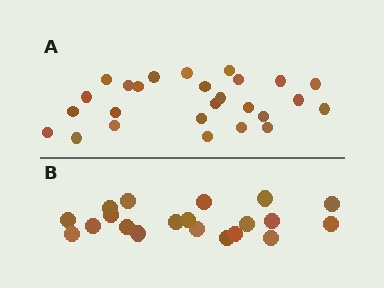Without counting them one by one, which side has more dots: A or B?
Region A (the top region) has more dots.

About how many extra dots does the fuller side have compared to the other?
Region A has about 6 more dots than region B.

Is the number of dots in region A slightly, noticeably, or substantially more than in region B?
Region A has noticeably more, but not dramatically so. The ratio is roughly 1.3 to 1.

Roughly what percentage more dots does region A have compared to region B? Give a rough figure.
About 30% more.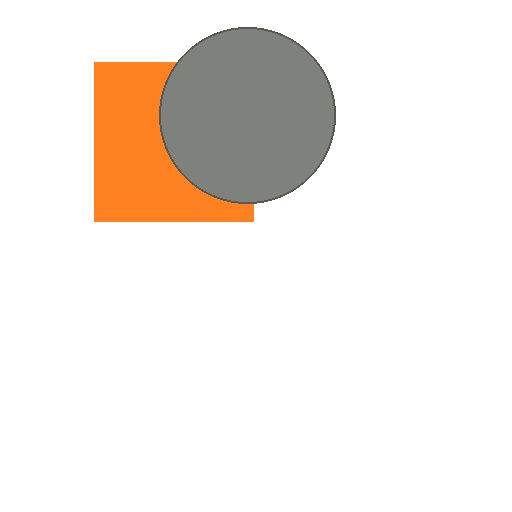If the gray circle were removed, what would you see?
You would see the complete orange square.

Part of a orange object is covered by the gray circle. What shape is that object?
It is a square.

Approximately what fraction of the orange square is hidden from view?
Roughly 45% of the orange square is hidden behind the gray circle.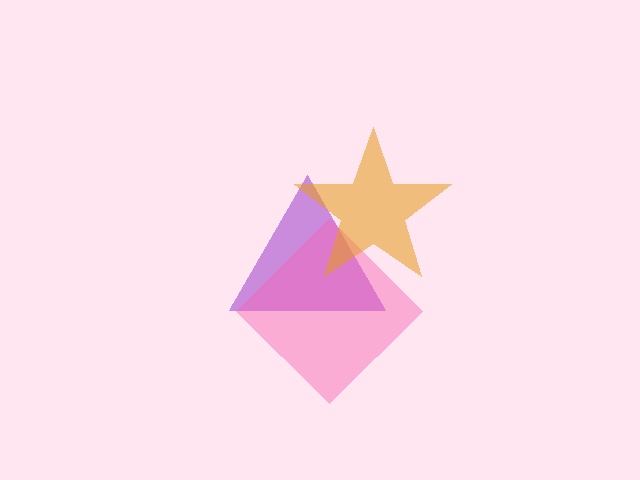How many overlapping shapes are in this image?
There are 3 overlapping shapes in the image.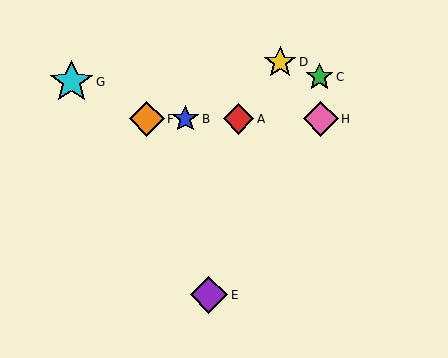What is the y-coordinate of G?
Object G is at y≈82.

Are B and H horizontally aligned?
Yes, both are at y≈119.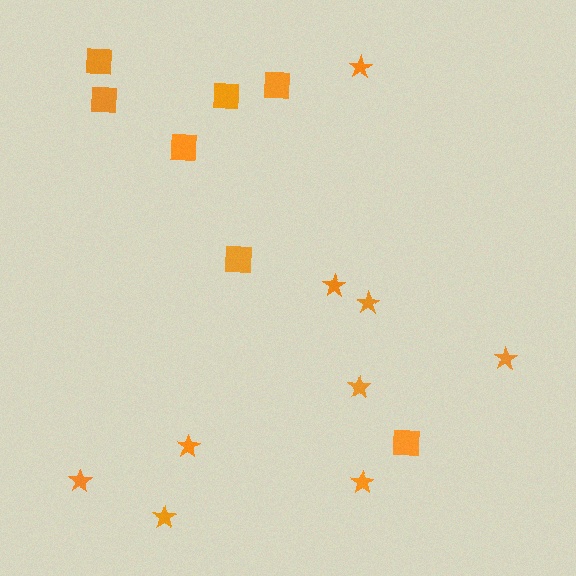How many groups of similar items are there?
There are 2 groups: one group of stars (9) and one group of squares (7).